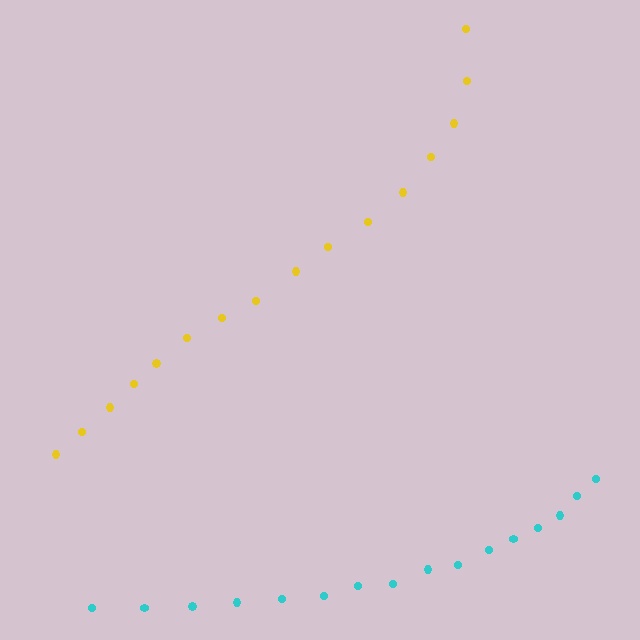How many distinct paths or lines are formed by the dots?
There are 2 distinct paths.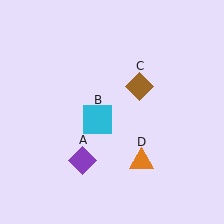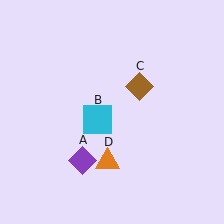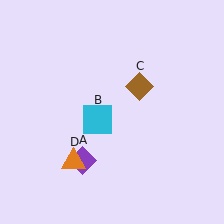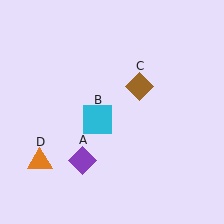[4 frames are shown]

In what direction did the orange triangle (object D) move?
The orange triangle (object D) moved left.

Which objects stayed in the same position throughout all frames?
Purple diamond (object A) and cyan square (object B) and brown diamond (object C) remained stationary.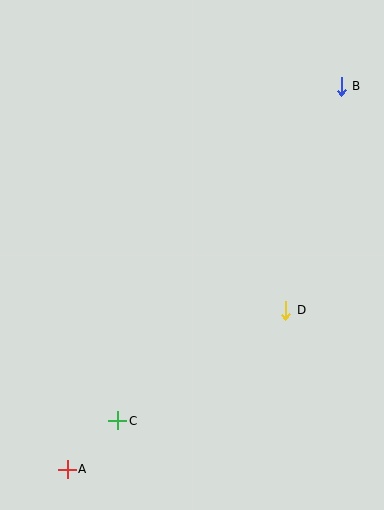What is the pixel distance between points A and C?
The distance between A and C is 70 pixels.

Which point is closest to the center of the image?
Point D at (286, 310) is closest to the center.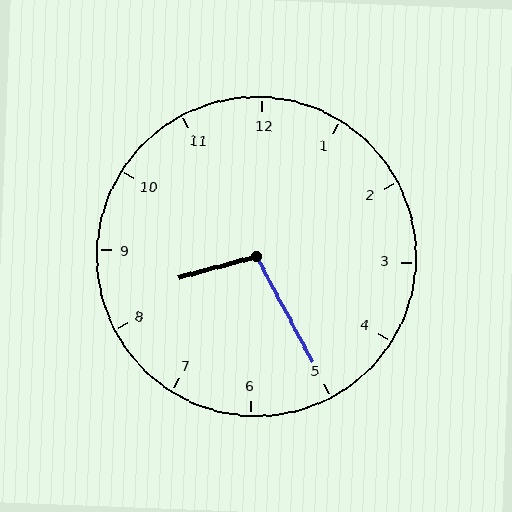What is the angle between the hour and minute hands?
Approximately 102 degrees.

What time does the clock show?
8:25.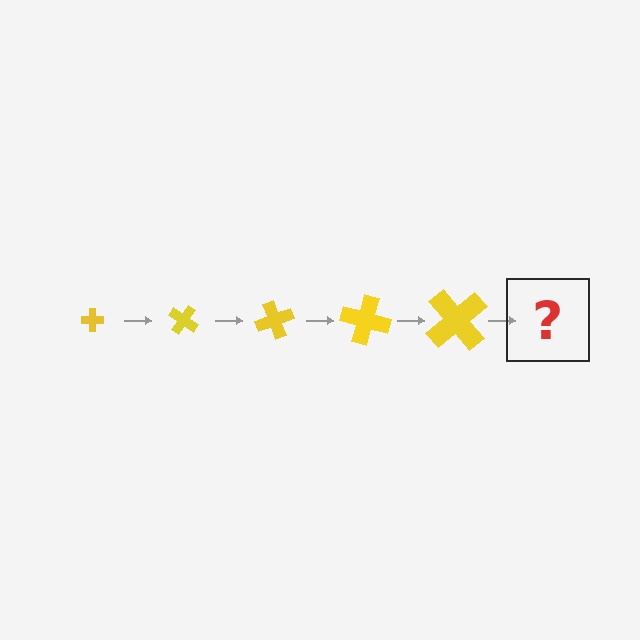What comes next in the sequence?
The next element should be a cross, larger than the previous one and rotated 175 degrees from the start.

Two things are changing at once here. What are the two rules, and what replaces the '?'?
The two rules are that the cross grows larger each step and it rotates 35 degrees each step. The '?' should be a cross, larger than the previous one and rotated 175 degrees from the start.